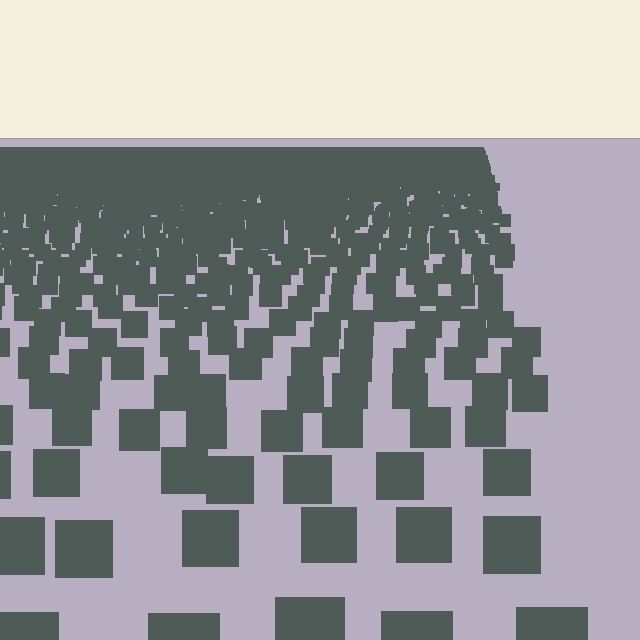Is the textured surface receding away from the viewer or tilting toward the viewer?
The surface is receding away from the viewer. Texture elements get smaller and denser toward the top.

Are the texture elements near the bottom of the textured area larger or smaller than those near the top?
Larger. Near the bottom, elements are closer to the viewer and appear at a bigger on-screen size.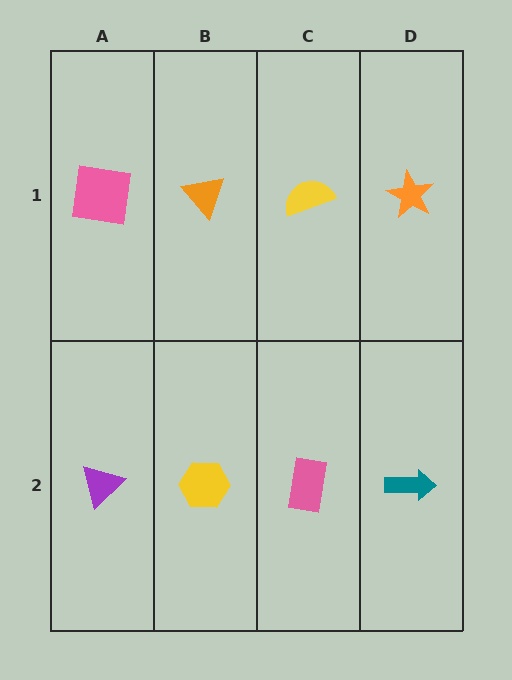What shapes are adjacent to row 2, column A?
A pink square (row 1, column A), a yellow hexagon (row 2, column B).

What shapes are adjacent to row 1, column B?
A yellow hexagon (row 2, column B), a pink square (row 1, column A), a yellow semicircle (row 1, column C).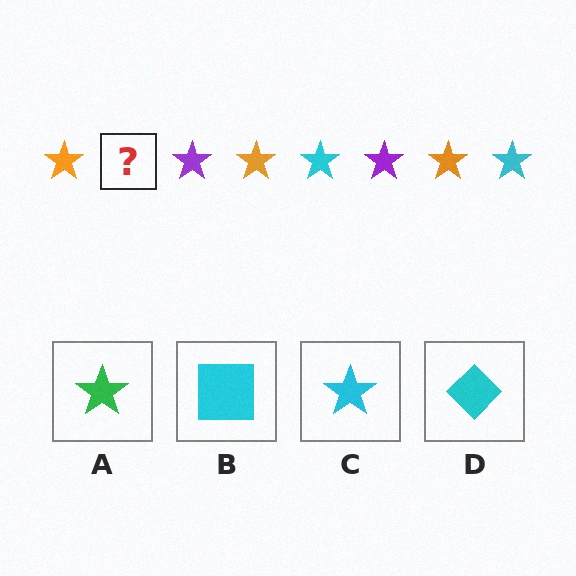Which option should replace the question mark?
Option C.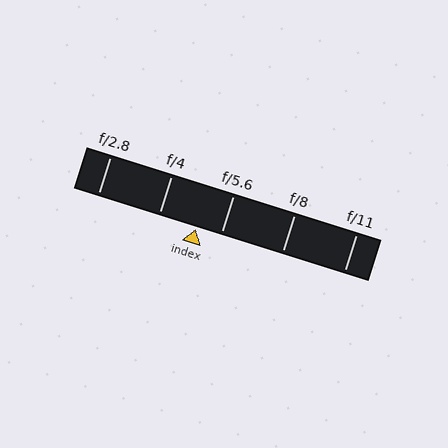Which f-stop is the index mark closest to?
The index mark is closest to f/5.6.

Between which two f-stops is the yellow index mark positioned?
The index mark is between f/4 and f/5.6.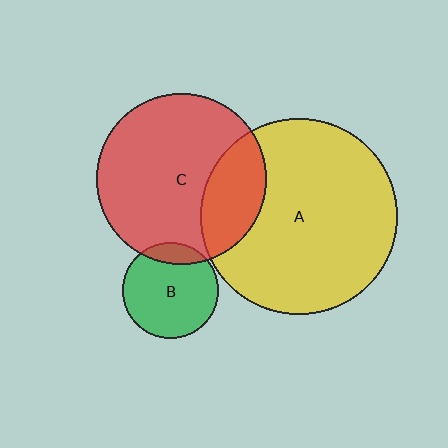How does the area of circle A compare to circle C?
Approximately 1.3 times.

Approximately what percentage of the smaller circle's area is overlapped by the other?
Approximately 15%.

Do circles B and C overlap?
Yes.